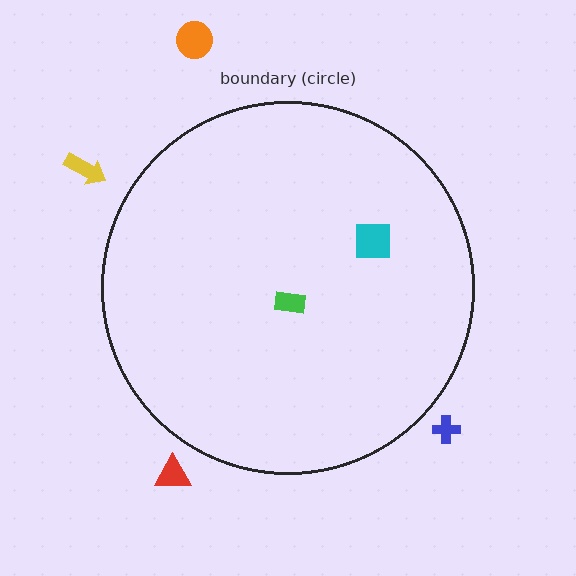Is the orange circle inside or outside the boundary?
Outside.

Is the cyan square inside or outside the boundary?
Inside.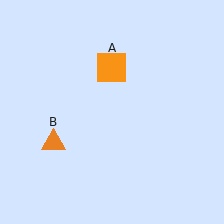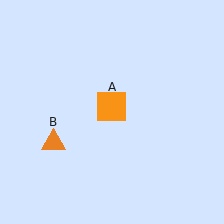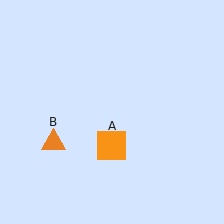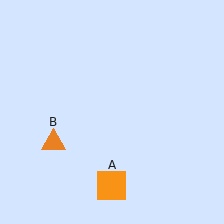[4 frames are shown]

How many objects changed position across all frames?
1 object changed position: orange square (object A).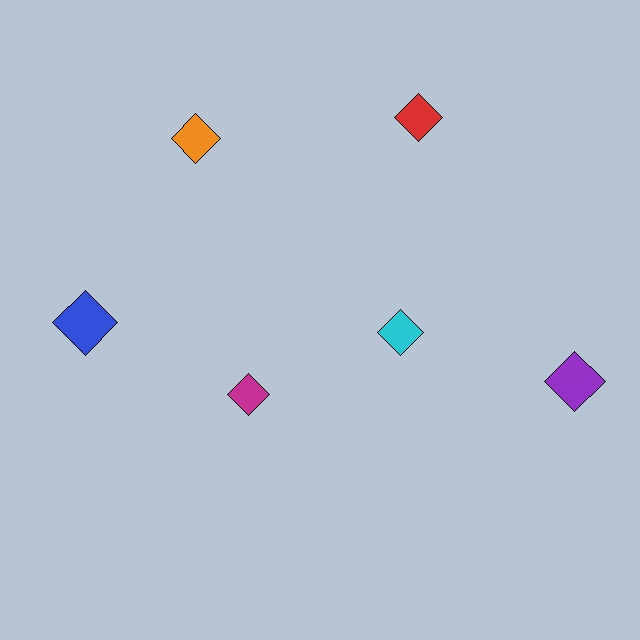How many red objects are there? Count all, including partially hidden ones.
There is 1 red object.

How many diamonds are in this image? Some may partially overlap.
There are 6 diamonds.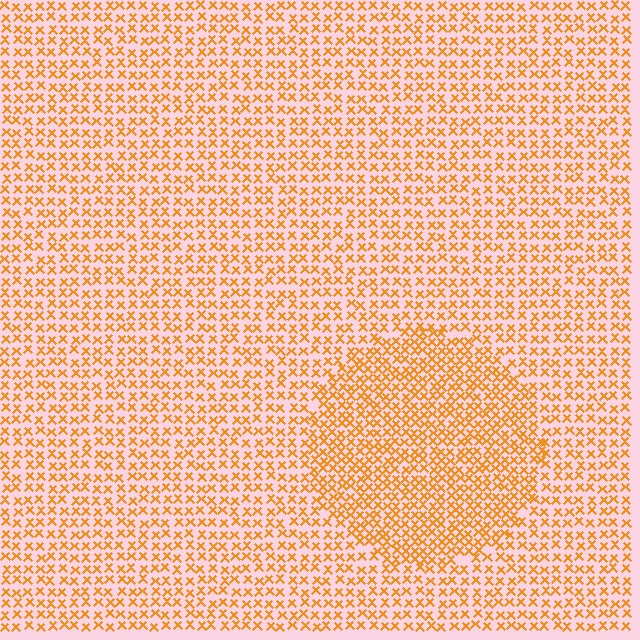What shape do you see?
I see a circle.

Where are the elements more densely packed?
The elements are more densely packed inside the circle boundary.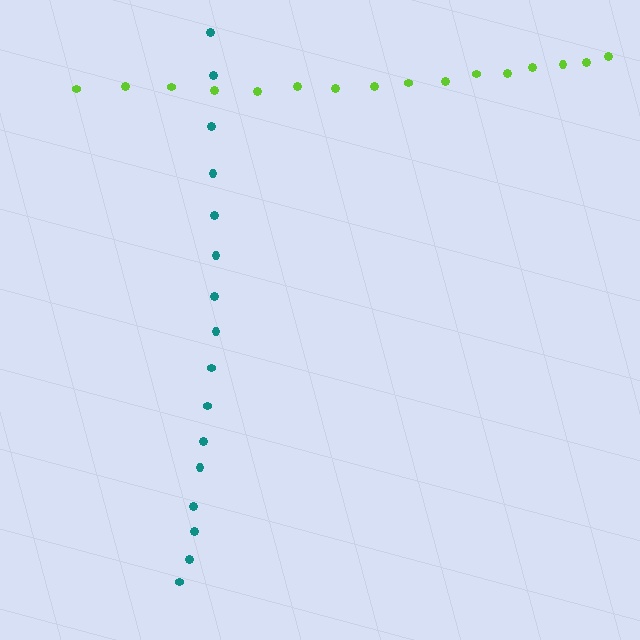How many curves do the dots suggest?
There are 2 distinct paths.